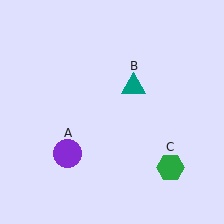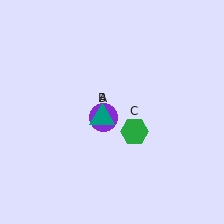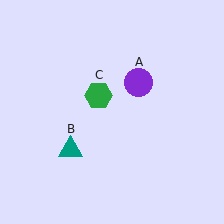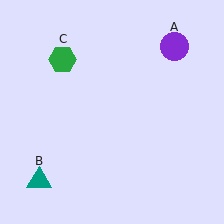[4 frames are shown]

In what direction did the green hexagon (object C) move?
The green hexagon (object C) moved up and to the left.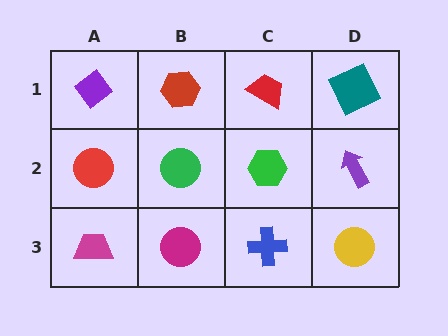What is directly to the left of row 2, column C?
A green circle.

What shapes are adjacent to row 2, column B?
A red hexagon (row 1, column B), a magenta circle (row 3, column B), a red circle (row 2, column A), a green hexagon (row 2, column C).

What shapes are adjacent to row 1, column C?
A green hexagon (row 2, column C), a red hexagon (row 1, column B), a teal square (row 1, column D).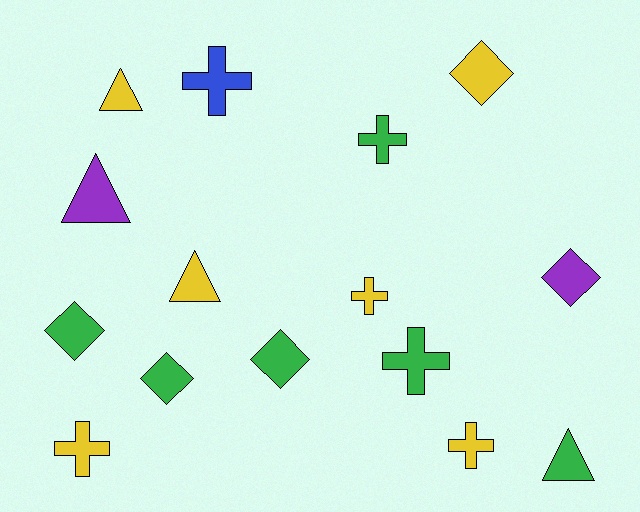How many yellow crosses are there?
There are 3 yellow crosses.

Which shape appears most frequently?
Cross, with 6 objects.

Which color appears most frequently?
Yellow, with 6 objects.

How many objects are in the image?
There are 15 objects.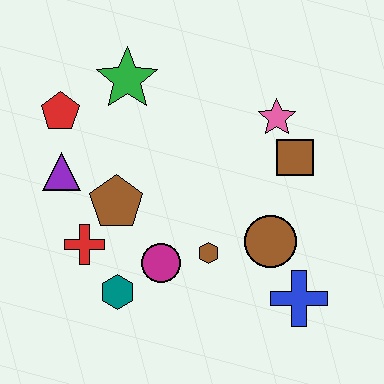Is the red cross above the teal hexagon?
Yes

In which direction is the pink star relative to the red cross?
The pink star is to the right of the red cross.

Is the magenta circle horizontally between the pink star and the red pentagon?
Yes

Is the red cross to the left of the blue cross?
Yes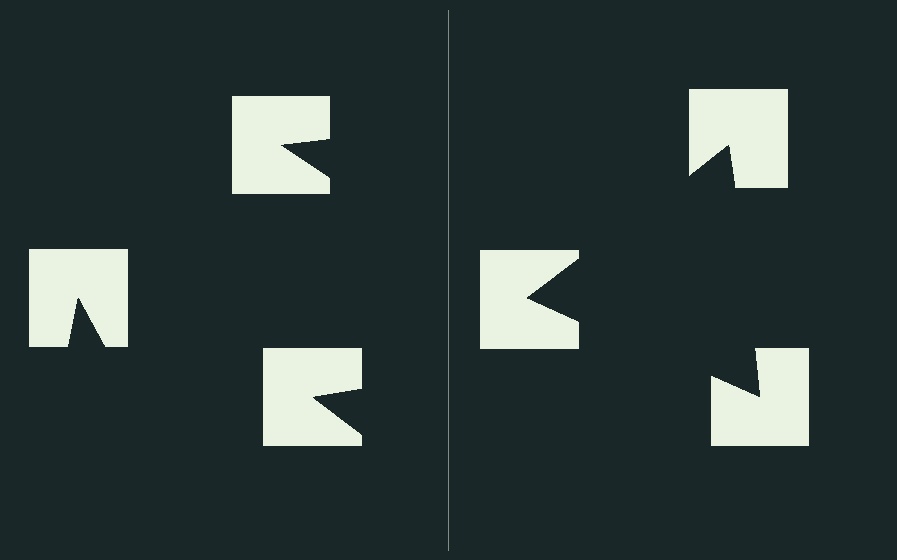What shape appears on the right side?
An illusory triangle.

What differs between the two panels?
The notched squares are positioned identically on both sides; only the wedge orientations differ. On the right they align to a triangle; on the left they are misaligned.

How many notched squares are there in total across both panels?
6 — 3 on each side.